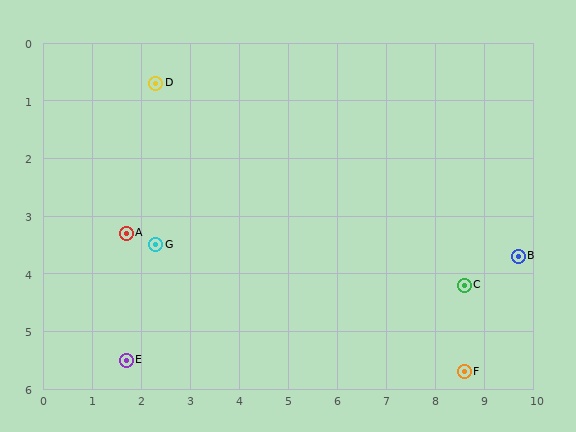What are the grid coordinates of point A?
Point A is at approximately (1.7, 3.3).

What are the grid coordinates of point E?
Point E is at approximately (1.7, 5.5).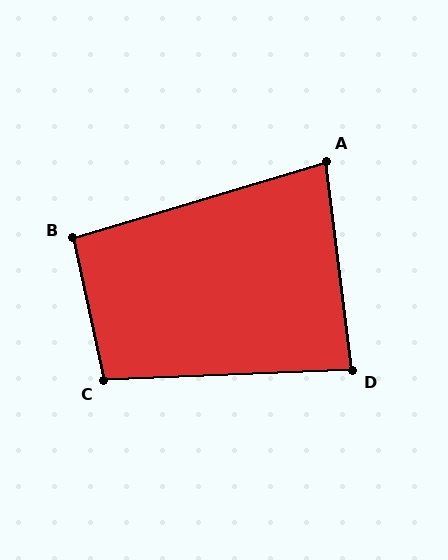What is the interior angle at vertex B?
Approximately 95 degrees (approximately right).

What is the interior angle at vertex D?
Approximately 85 degrees (approximately right).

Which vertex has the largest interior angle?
C, at approximately 100 degrees.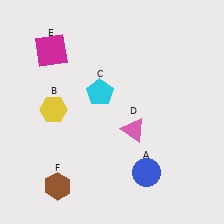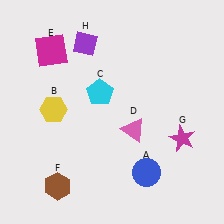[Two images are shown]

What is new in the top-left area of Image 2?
A purple diamond (H) was added in the top-left area of Image 2.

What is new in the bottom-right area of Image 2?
A magenta star (G) was added in the bottom-right area of Image 2.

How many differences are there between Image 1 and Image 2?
There are 2 differences between the two images.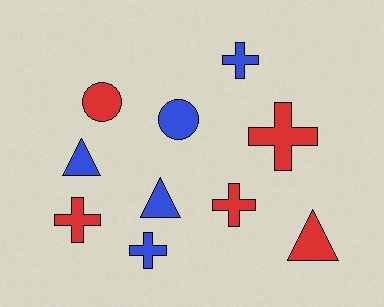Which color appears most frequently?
Red, with 5 objects.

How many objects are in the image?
There are 10 objects.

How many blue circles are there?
There is 1 blue circle.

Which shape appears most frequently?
Cross, with 5 objects.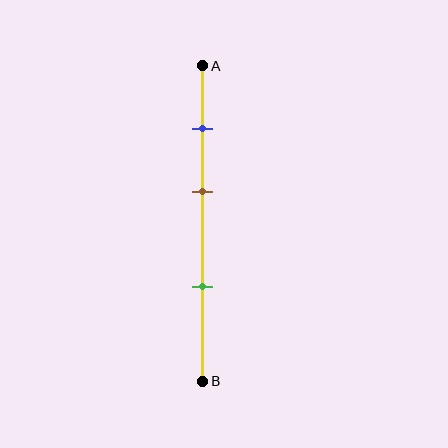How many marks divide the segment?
There are 3 marks dividing the segment.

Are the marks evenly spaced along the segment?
Yes, the marks are approximately evenly spaced.